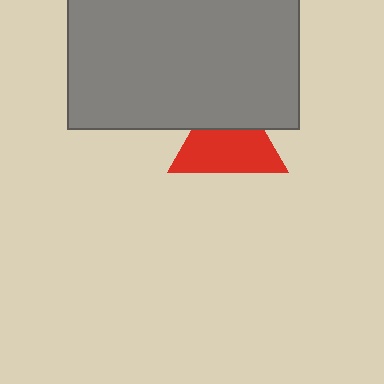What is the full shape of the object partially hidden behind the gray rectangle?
The partially hidden object is a red triangle.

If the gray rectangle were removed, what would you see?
You would see the complete red triangle.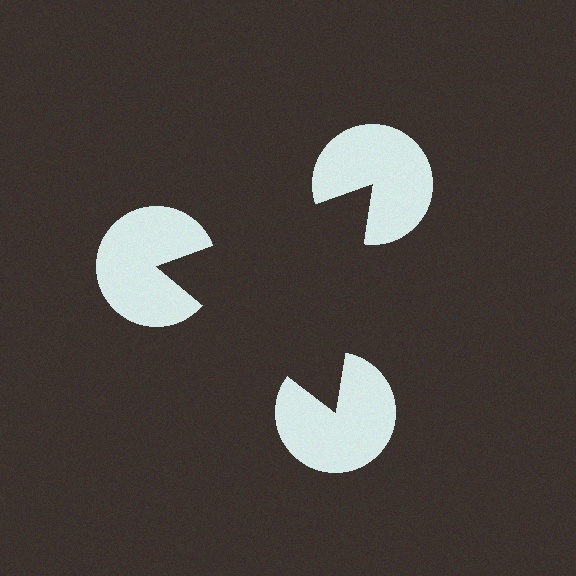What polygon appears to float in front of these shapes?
An illusory triangle — its edges are inferred from the aligned wedge cuts in the pac-man discs, not physically drawn.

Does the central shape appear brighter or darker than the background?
It typically appears slightly darker than the background, even though no actual brightness change is drawn.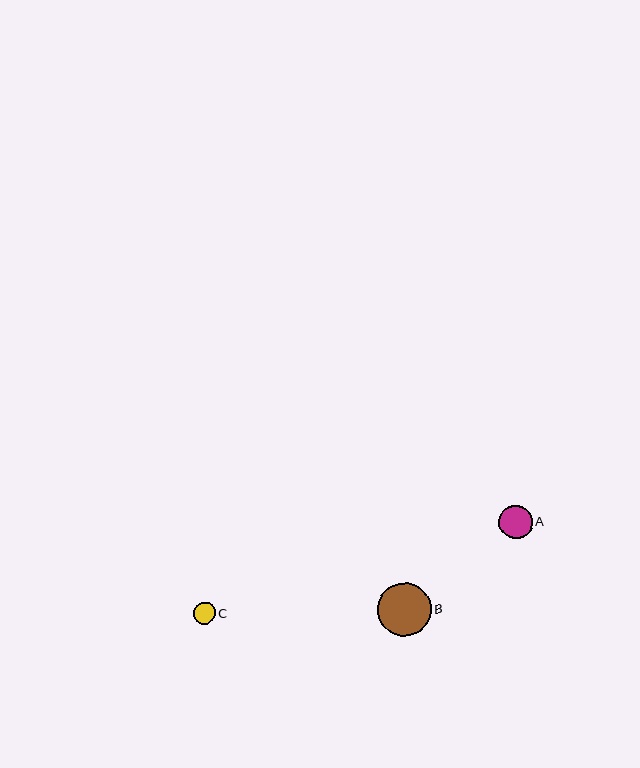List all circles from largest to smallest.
From largest to smallest: B, A, C.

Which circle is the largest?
Circle B is the largest with a size of approximately 53 pixels.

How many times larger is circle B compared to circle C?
Circle B is approximately 2.5 times the size of circle C.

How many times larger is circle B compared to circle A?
Circle B is approximately 1.6 times the size of circle A.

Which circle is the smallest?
Circle C is the smallest with a size of approximately 21 pixels.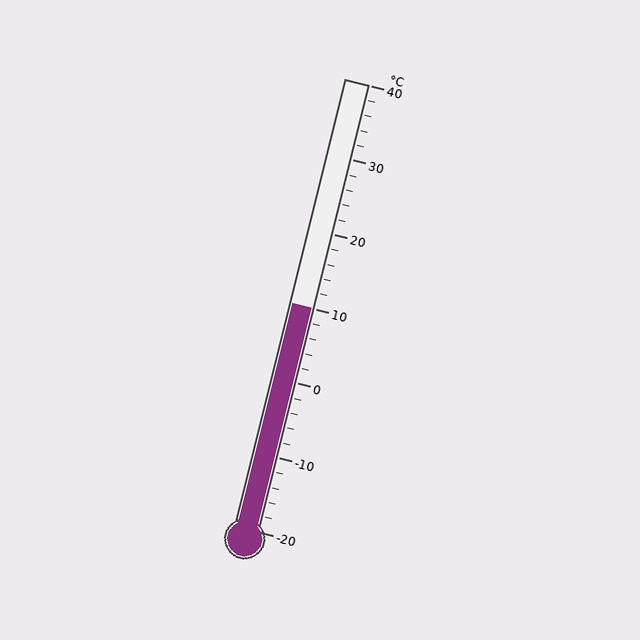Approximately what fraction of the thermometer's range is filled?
The thermometer is filled to approximately 50% of its range.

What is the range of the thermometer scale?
The thermometer scale ranges from -20°C to 40°C.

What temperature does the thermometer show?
The thermometer shows approximately 10°C.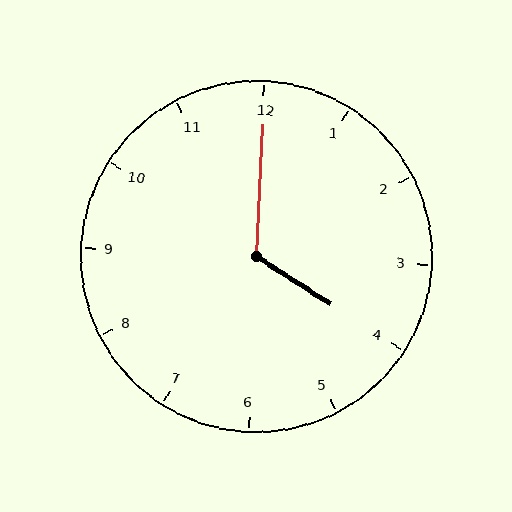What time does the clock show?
4:00.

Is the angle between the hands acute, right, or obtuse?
It is obtuse.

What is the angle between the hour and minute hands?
Approximately 120 degrees.